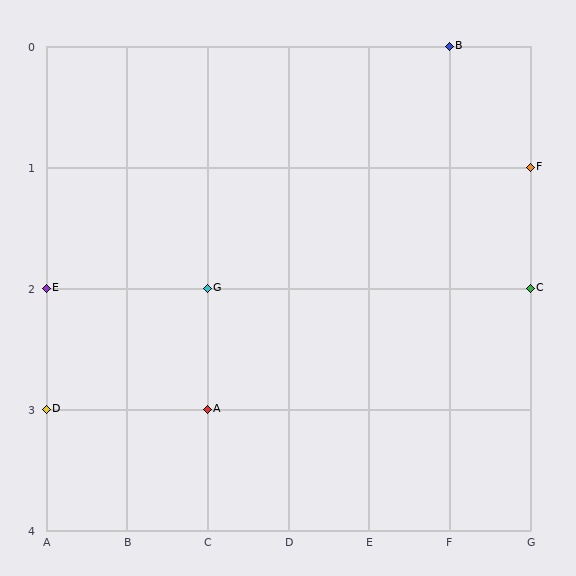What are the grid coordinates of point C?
Point C is at grid coordinates (G, 2).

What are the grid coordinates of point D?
Point D is at grid coordinates (A, 3).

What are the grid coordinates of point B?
Point B is at grid coordinates (F, 0).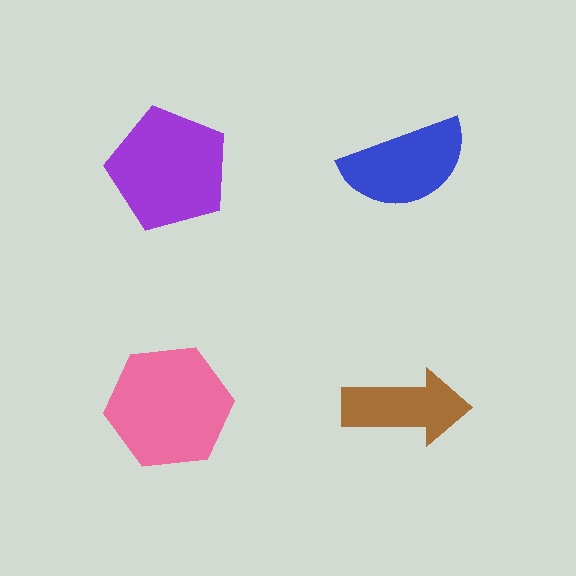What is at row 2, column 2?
A brown arrow.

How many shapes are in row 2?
2 shapes.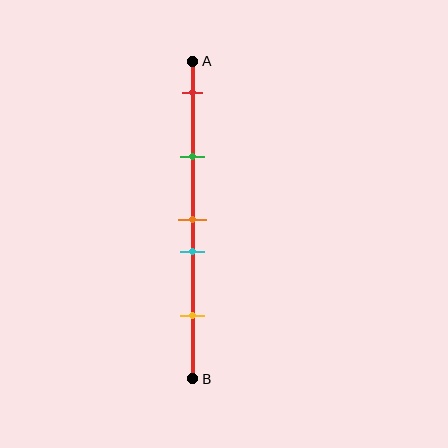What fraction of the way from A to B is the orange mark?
The orange mark is approximately 50% (0.5) of the way from A to B.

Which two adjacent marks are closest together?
The orange and cyan marks are the closest adjacent pair.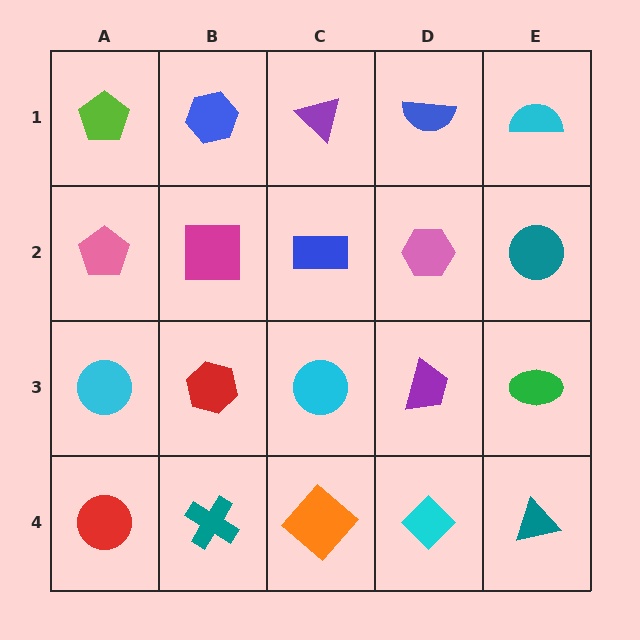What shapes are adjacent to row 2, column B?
A blue hexagon (row 1, column B), a red hexagon (row 3, column B), a pink pentagon (row 2, column A), a blue rectangle (row 2, column C).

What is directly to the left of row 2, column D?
A blue rectangle.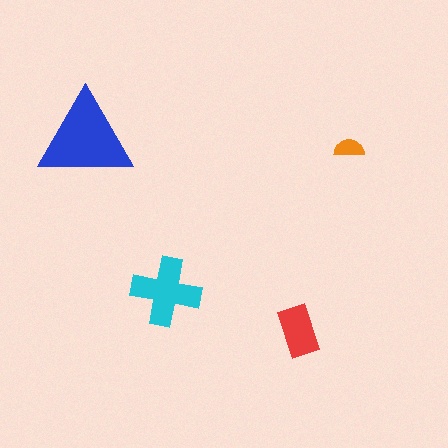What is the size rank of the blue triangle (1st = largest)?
1st.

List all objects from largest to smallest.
The blue triangle, the cyan cross, the red rectangle, the orange semicircle.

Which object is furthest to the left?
The blue triangle is leftmost.